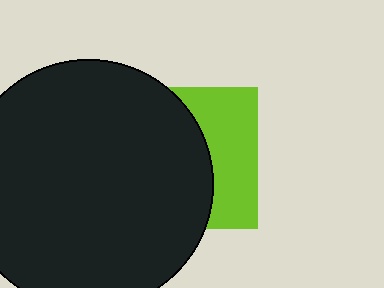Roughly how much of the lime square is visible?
A small part of it is visible (roughly 38%).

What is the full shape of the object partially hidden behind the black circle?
The partially hidden object is a lime square.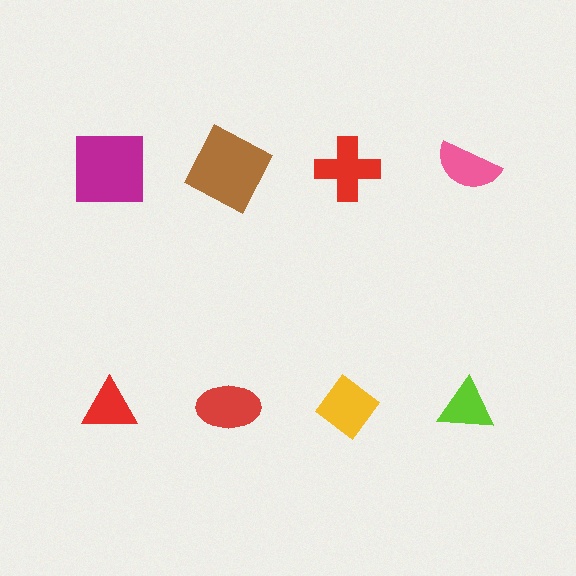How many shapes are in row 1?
4 shapes.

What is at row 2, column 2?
A red ellipse.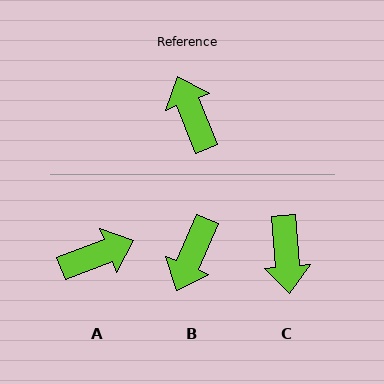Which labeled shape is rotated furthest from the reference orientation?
C, about 163 degrees away.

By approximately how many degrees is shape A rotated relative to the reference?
Approximately 90 degrees clockwise.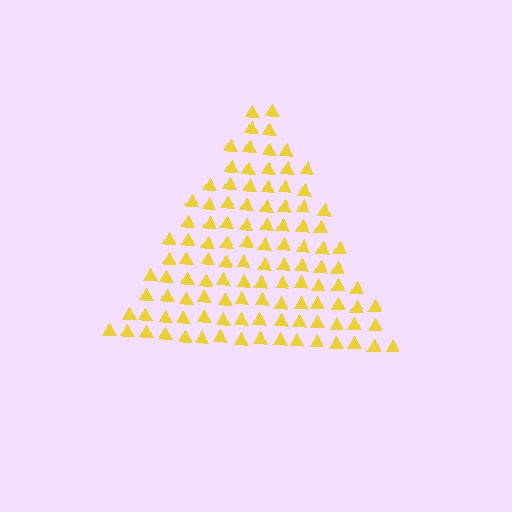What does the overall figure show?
The overall figure shows a triangle.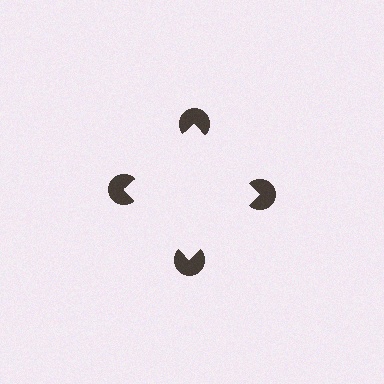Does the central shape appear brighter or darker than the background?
It typically appears slightly brighter than the background, even though no actual brightness change is drawn.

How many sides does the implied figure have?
4 sides.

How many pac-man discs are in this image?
There are 4 — one at each vertex of the illusory square.